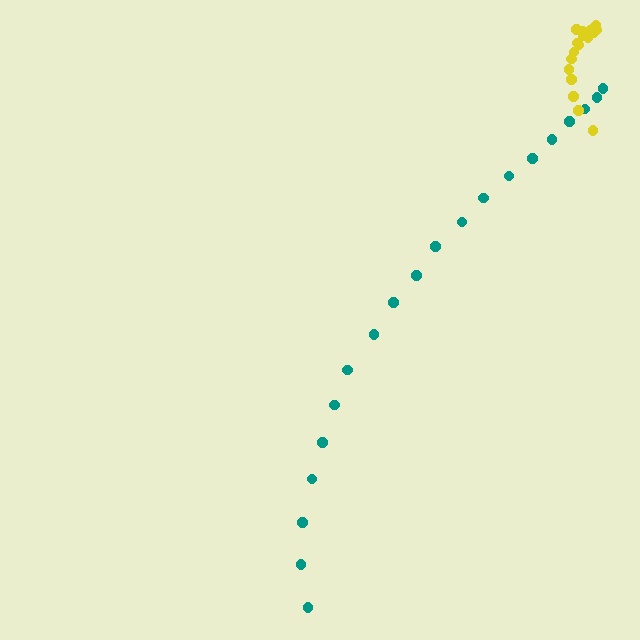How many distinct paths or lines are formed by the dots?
There are 2 distinct paths.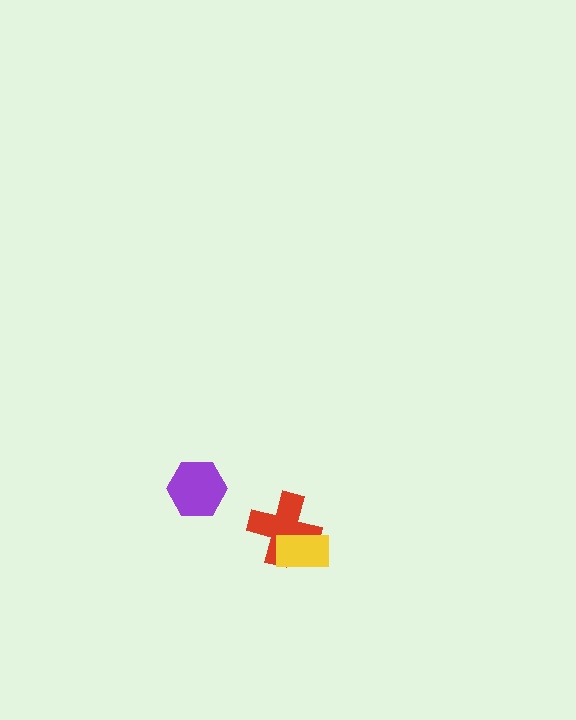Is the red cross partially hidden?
Yes, it is partially covered by another shape.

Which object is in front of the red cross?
The yellow rectangle is in front of the red cross.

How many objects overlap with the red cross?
1 object overlaps with the red cross.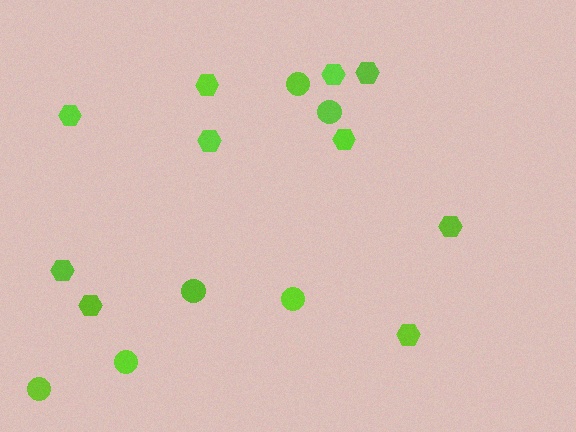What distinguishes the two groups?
There are 2 groups: one group of circles (6) and one group of hexagons (10).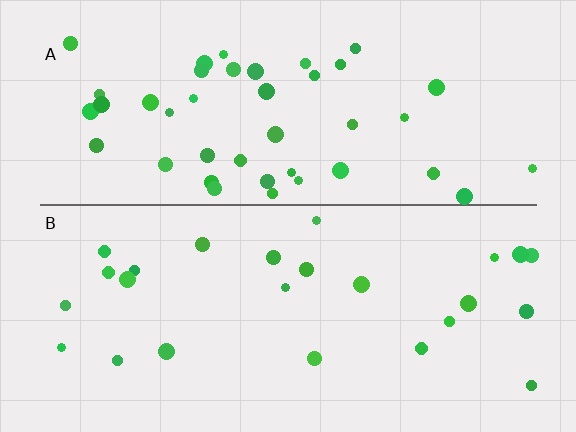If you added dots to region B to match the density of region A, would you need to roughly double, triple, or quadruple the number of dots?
Approximately double.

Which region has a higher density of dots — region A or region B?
A (the top).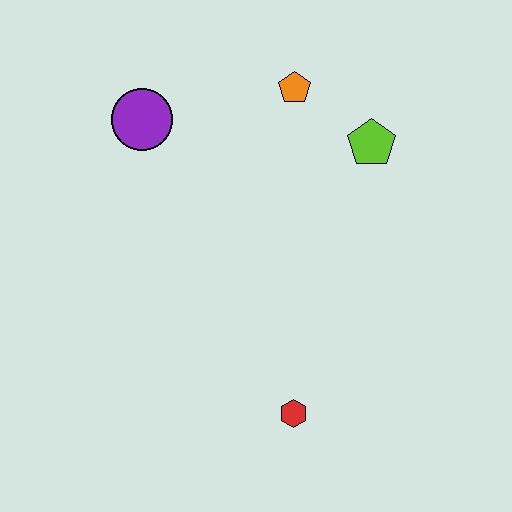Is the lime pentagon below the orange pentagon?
Yes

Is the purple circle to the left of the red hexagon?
Yes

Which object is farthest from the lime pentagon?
The red hexagon is farthest from the lime pentagon.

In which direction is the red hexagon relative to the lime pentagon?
The red hexagon is below the lime pentagon.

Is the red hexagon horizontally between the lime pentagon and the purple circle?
Yes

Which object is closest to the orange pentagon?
The lime pentagon is closest to the orange pentagon.